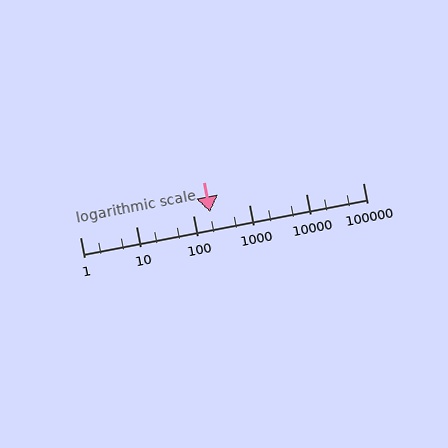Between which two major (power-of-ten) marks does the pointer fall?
The pointer is between 100 and 1000.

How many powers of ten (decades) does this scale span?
The scale spans 5 decades, from 1 to 100000.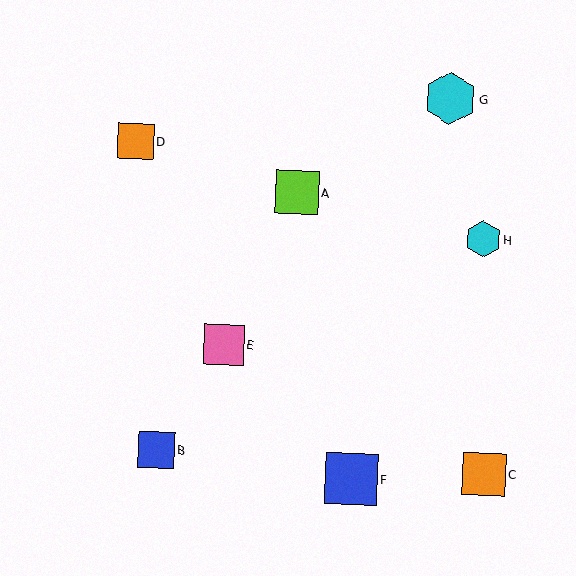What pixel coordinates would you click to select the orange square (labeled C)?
Click at (484, 474) to select the orange square C.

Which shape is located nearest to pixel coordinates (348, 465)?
The blue square (labeled F) at (351, 479) is nearest to that location.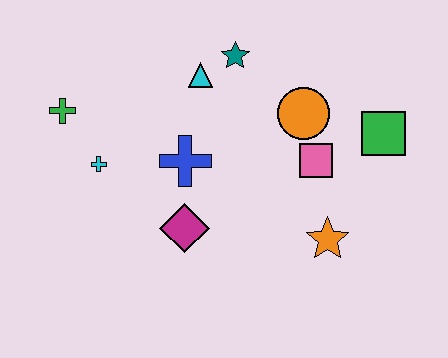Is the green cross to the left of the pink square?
Yes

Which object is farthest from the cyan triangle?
The orange star is farthest from the cyan triangle.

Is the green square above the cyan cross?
Yes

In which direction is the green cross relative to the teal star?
The green cross is to the left of the teal star.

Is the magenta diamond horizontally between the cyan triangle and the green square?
No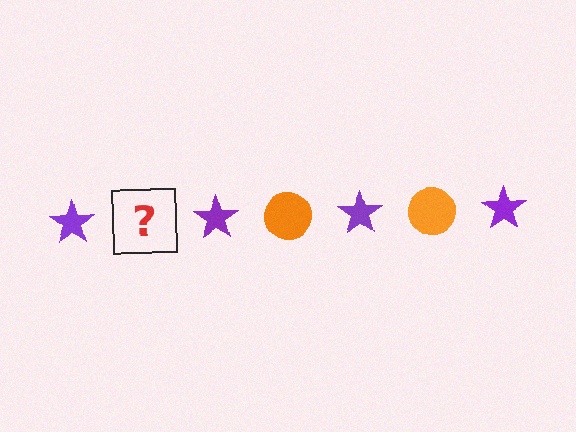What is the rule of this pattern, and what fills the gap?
The rule is that the pattern alternates between purple star and orange circle. The gap should be filled with an orange circle.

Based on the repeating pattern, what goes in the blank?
The blank should be an orange circle.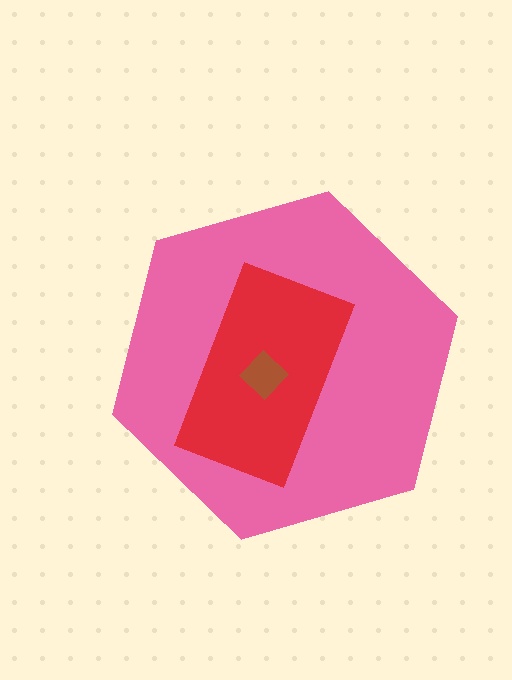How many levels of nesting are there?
3.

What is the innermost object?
The brown diamond.